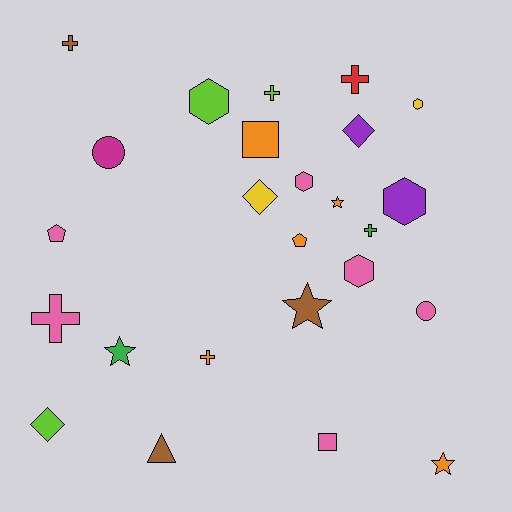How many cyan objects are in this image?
There are no cyan objects.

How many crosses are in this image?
There are 6 crosses.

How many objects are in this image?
There are 25 objects.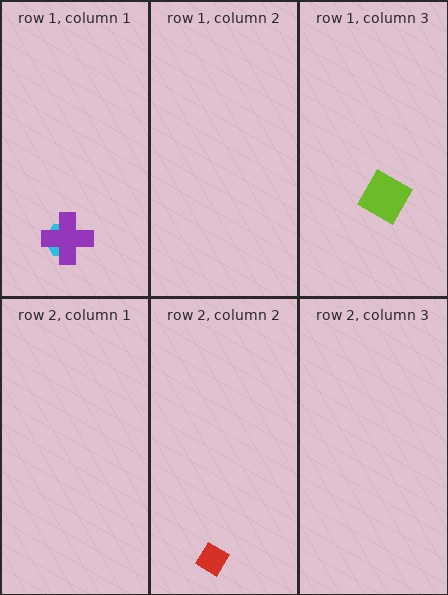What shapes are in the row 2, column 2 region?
The red diamond.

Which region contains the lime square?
The row 1, column 3 region.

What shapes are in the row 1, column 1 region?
The cyan hexagon, the purple cross.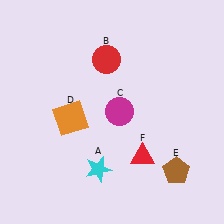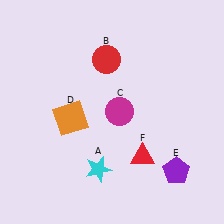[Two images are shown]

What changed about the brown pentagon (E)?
In Image 1, E is brown. In Image 2, it changed to purple.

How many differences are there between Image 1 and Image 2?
There is 1 difference between the two images.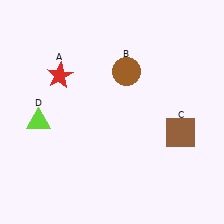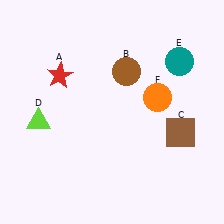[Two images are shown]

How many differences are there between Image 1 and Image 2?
There are 2 differences between the two images.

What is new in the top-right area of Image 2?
An orange circle (F) was added in the top-right area of Image 2.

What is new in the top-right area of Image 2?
A teal circle (E) was added in the top-right area of Image 2.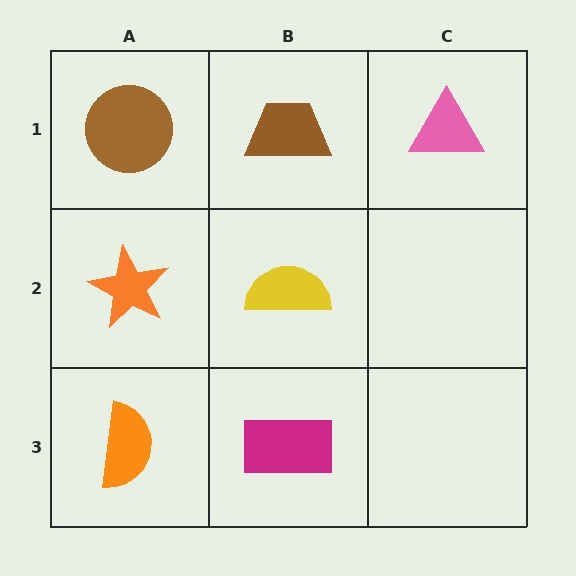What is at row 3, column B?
A magenta rectangle.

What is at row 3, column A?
An orange semicircle.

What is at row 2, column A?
An orange star.